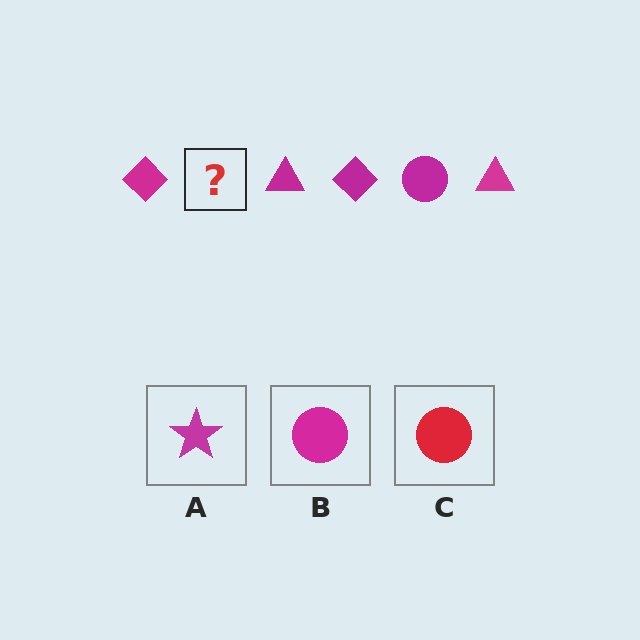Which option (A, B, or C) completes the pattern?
B.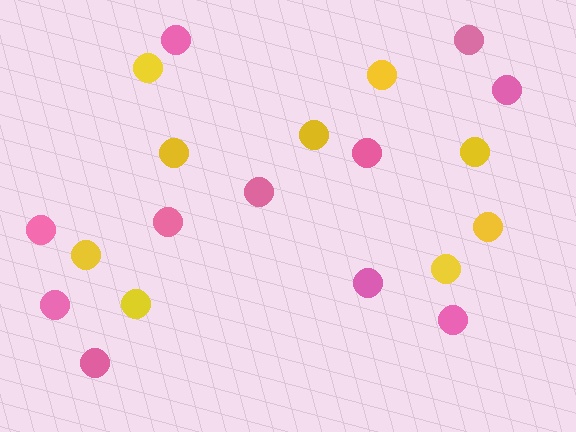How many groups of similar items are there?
There are 2 groups: one group of yellow circles (9) and one group of pink circles (11).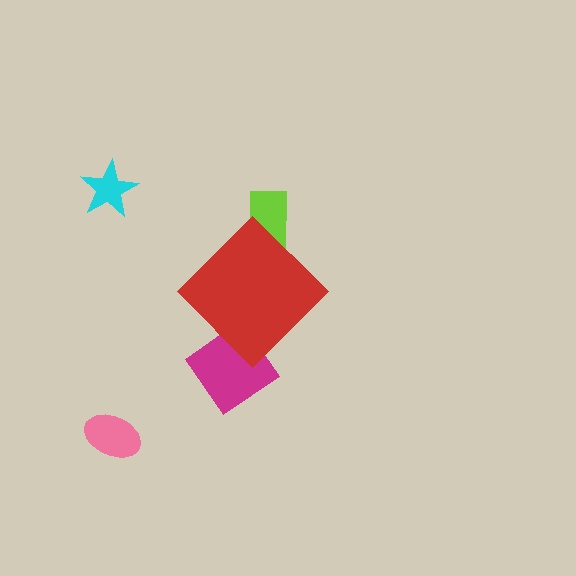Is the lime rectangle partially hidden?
Yes, the lime rectangle is partially hidden behind the red diamond.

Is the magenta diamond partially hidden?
Yes, the magenta diamond is partially hidden behind the red diamond.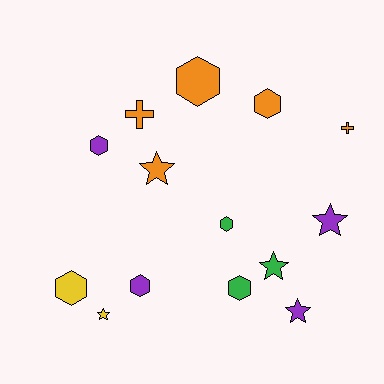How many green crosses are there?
There are no green crosses.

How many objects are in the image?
There are 14 objects.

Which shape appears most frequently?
Hexagon, with 7 objects.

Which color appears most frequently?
Orange, with 5 objects.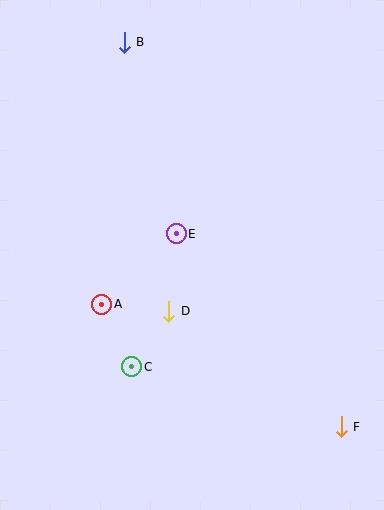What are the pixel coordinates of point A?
Point A is at (102, 304).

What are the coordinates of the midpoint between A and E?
The midpoint between A and E is at (139, 269).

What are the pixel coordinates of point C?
Point C is at (132, 367).